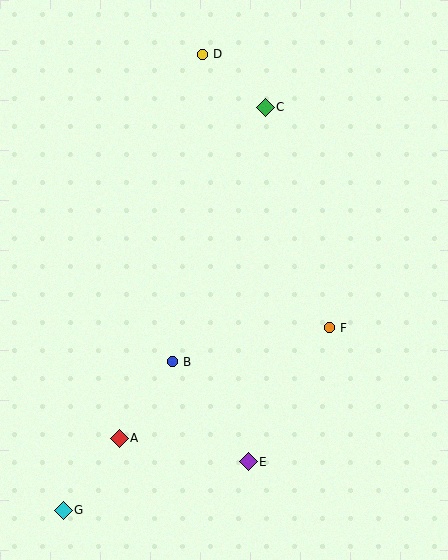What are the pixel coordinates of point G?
Point G is at (63, 510).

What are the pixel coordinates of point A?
Point A is at (119, 438).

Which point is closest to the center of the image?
Point B at (172, 362) is closest to the center.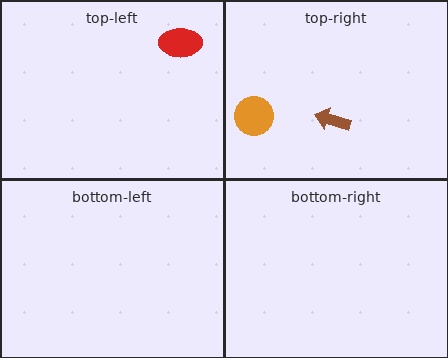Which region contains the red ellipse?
The top-left region.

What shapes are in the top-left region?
The red ellipse.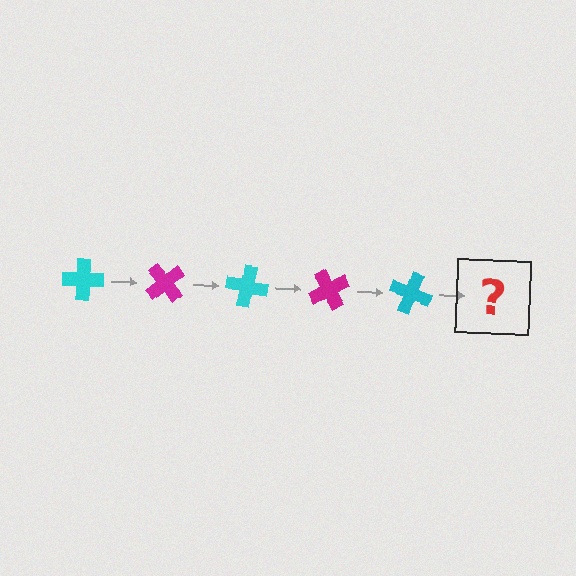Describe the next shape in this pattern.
It should be a magenta cross, rotated 250 degrees from the start.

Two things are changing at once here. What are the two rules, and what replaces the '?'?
The two rules are that it rotates 50 degrees each step and the color cycles through cyan and magenta. The '?' should be a magenta cross, rotated 250 degrees from the start.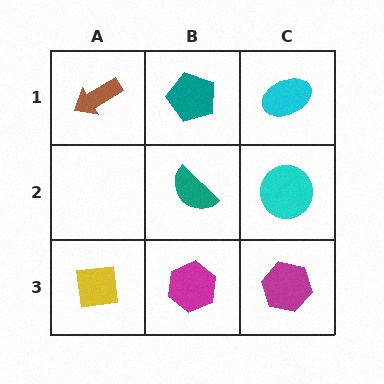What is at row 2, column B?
A teal semicircle.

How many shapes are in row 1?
3 shapes.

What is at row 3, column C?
A magenta hexagon.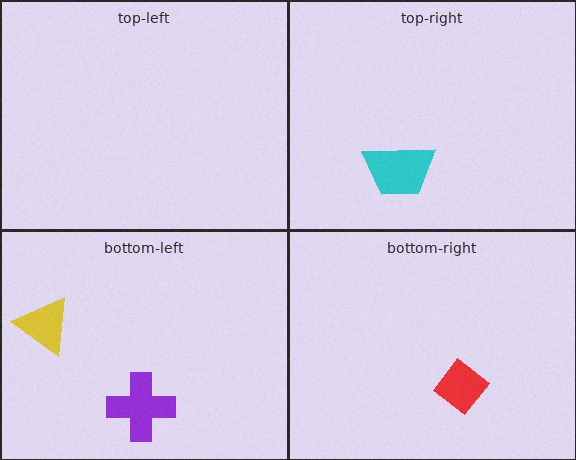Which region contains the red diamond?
The bottom-right region.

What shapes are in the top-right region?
The cyan trapezoid.